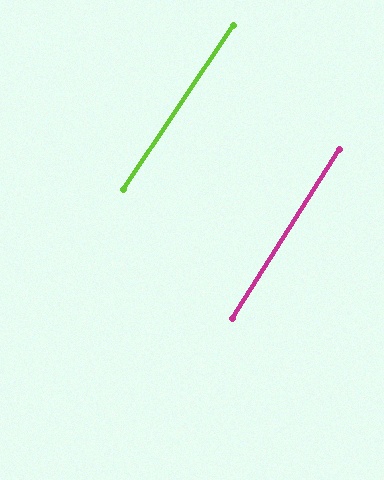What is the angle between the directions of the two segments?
Approximately 2 degrees.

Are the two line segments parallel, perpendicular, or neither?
Parallel — their directions differ by only 1.6°.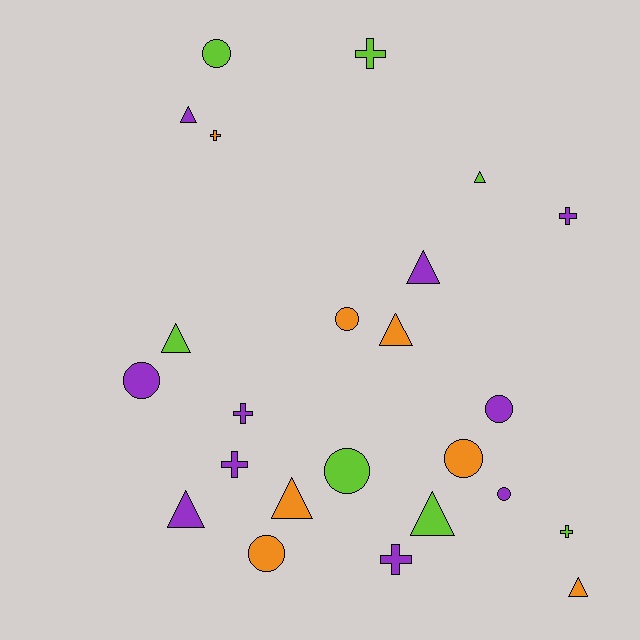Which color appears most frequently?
Purple, with 10 objects.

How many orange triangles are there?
There are 3 orange triangles.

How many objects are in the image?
There are 24 objects.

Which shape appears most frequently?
Triangle, with 9 objects.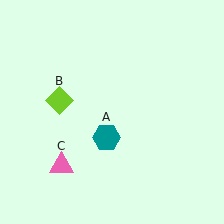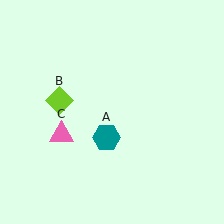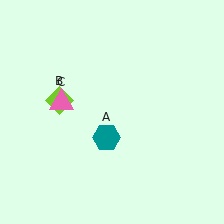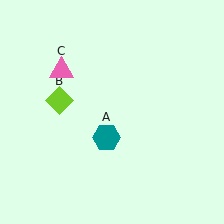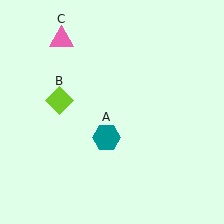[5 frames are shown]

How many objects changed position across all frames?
1 object changed position: pink triangle (object C).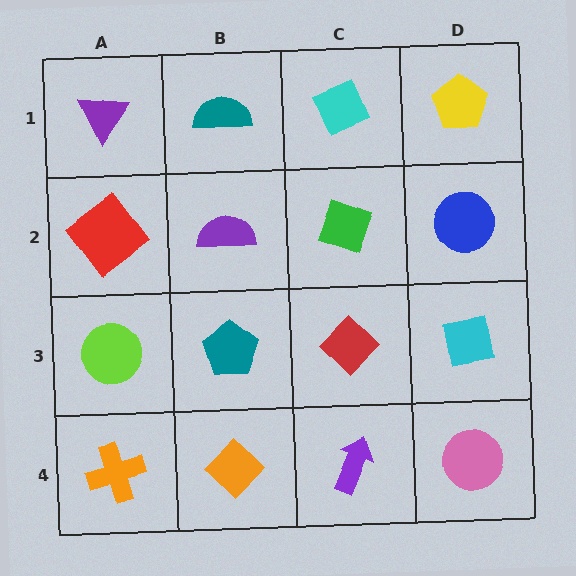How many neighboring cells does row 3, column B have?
4.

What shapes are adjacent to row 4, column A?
A lime circle (row 3, column A), an orange diamond (row 4, column B).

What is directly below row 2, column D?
A cyan square.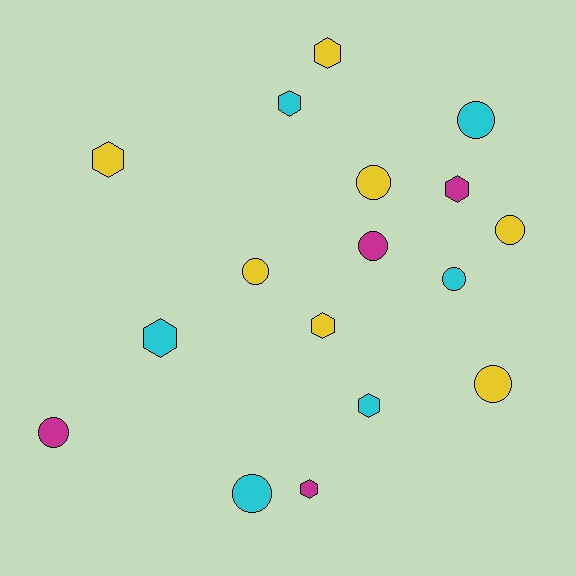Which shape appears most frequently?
Circle, with 9 objects.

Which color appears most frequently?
Yellow, with 7 objects.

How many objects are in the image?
There are 17 objects.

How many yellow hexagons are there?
There are 3 yellow hexagons.